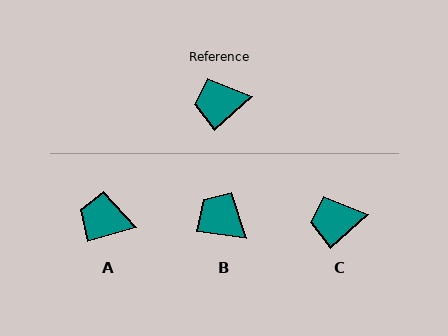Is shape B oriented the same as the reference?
No, it is off by about 50 degrees.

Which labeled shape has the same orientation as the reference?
C.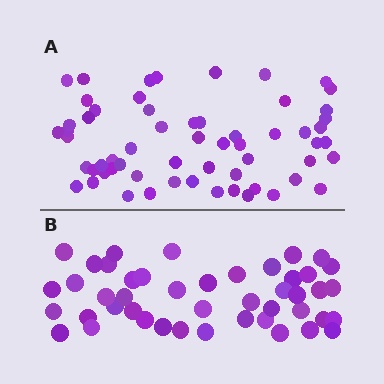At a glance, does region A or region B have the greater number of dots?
Region A (the top region) has more dots.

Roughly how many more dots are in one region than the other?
Region A has approximately 15 more dots than region B.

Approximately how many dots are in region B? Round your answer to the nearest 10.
About 40 dots. (The exact count is 45, which rounds to 40.)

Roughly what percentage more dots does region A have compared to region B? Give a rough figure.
About 35% more.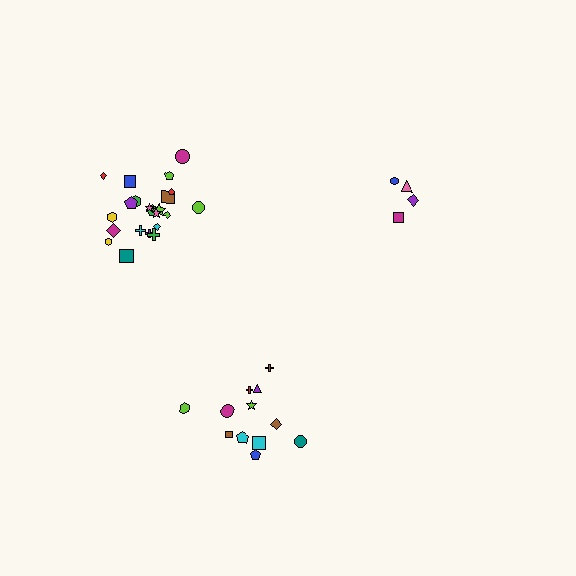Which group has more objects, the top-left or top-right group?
The top-left group.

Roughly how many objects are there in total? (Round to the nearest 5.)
Roughly 40 objects in total.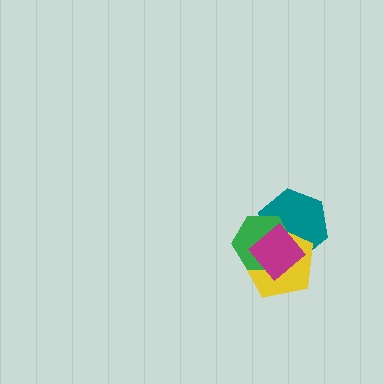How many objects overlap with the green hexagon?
3 objects overlap with the green hexagon.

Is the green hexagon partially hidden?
Yes, it is partially covered by another shape.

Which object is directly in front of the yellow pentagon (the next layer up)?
The green hexagon is directly in front of the yellow pentagon.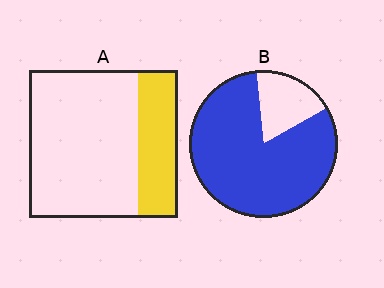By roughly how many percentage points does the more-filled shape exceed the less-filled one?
By roughly 55 percentage points (B over A).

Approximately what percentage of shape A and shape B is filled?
A is approximately 25% and B is approximately 80%.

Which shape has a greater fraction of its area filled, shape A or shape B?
Shape B.